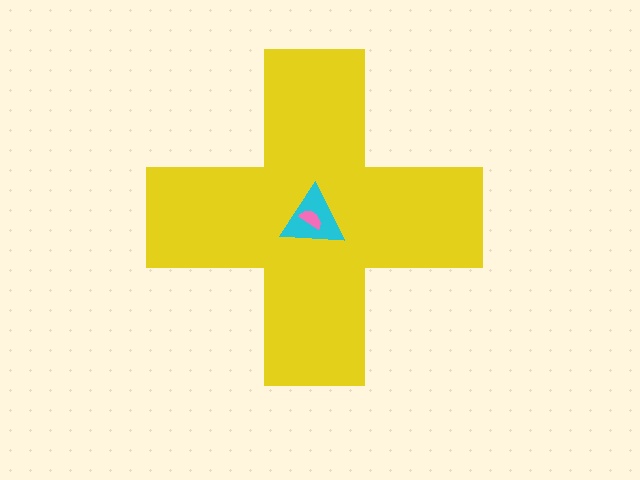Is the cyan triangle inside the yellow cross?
Yes.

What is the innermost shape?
The pink semicircle.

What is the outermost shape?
The yellow cross.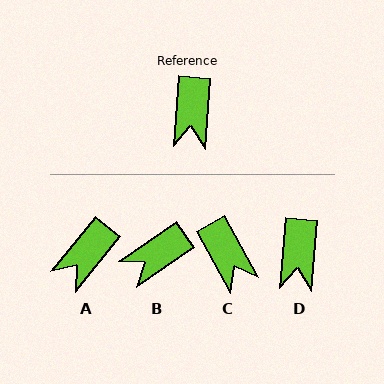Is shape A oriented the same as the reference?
No, it is off by about 35 degrees.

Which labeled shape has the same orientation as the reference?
D.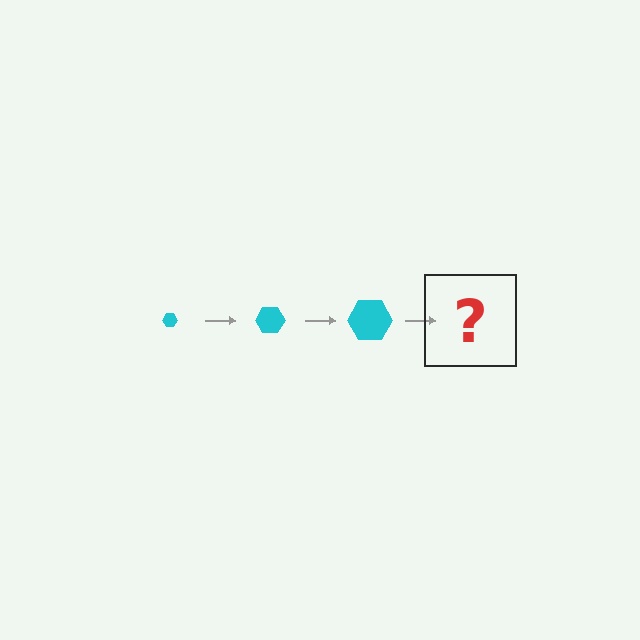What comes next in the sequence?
The next element should be a cyan hexagon, larger than the previous one.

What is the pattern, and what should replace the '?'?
The pattern is that the hexagon gets progressively larger each step. The '?' should be a cyan hexagon, larger than the previous one.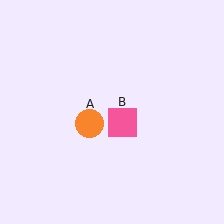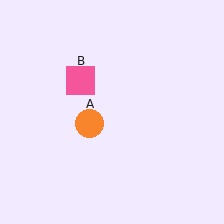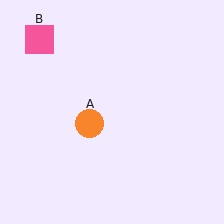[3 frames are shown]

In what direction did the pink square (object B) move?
The pink square (object B) moved up and to the left.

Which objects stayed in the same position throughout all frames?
Orange circle (object A) remained stationary.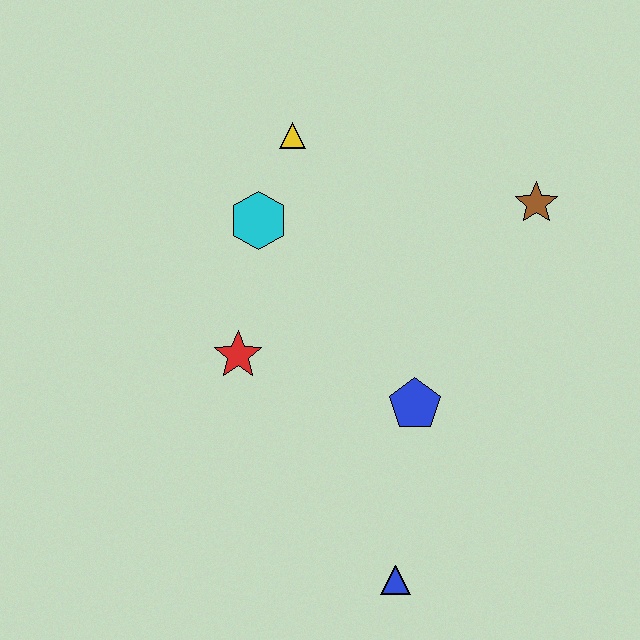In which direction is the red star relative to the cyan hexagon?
The red star is below the cyan hexagon.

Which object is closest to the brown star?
The blue pentagon is closest to the brown star.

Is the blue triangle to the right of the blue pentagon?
No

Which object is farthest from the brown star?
The blue triangle is farthest from the brown star.